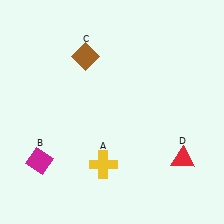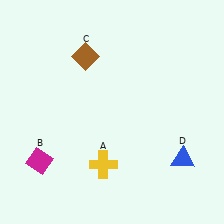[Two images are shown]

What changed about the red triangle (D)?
In Image 1, D is red. In Image 2, it changed to blue.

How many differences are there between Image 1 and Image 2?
There is 1 difference between the two images.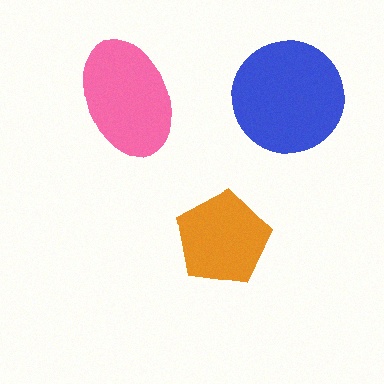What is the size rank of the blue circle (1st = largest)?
1st.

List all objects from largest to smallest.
The blue circle, the pink ellipse, the orange pentagon.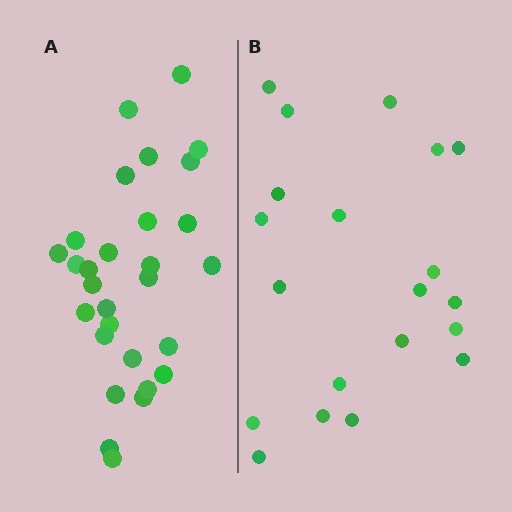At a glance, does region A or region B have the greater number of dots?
Region A (the left region) has more dots.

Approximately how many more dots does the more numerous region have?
Region A has roughly 8 or so more dots than region B.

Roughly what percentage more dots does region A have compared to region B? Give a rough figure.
About 45% more.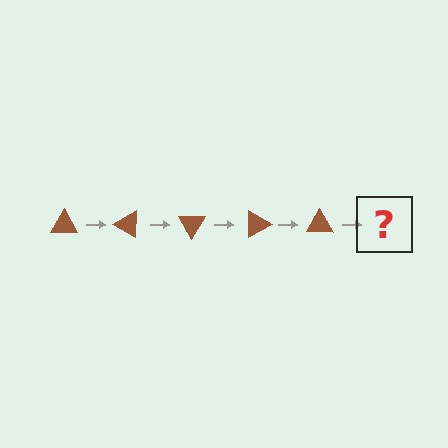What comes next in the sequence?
The next element should be a brown triangle rotated 150 degrees.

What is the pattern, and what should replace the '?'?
The pattern is that the triangle rotates 30 degrees each step. The '?' should be a brown triangle rotated 150 degrees.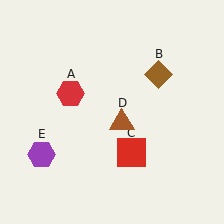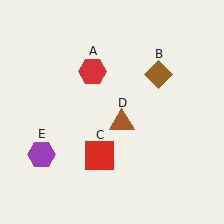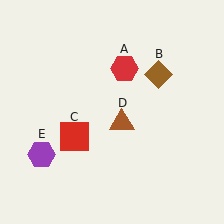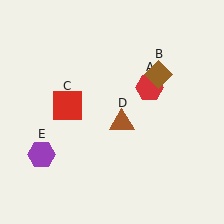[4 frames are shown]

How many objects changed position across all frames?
2 objects changed position: red hexagon (object A), red square (object C).